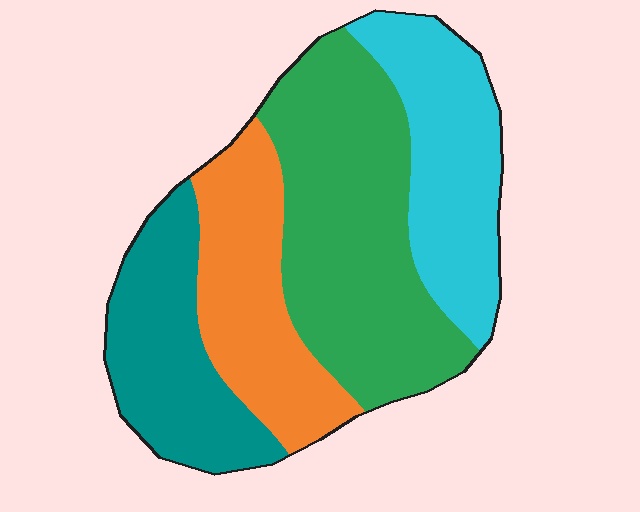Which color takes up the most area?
Green, at roughly 35%.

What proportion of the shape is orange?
Orange covers about 20% of the shape.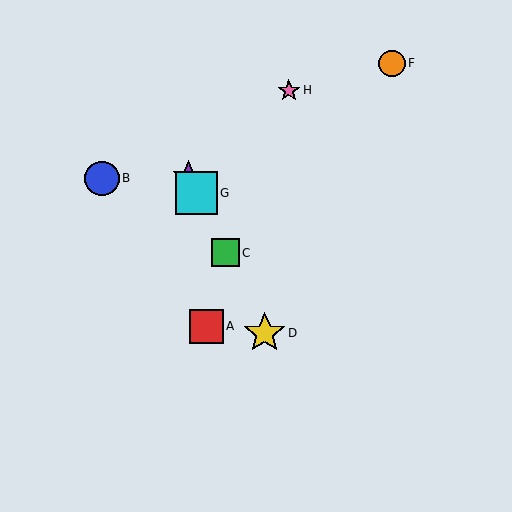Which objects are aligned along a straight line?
Objects C, D, E, G are aligned along a straight line.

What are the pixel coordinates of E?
Object E is at (188, 176).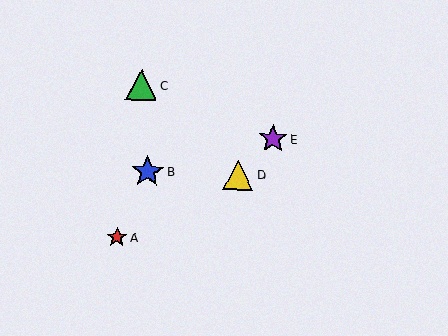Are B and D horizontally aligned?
Yes, both are at y≈172.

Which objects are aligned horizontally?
Objects B, D are aligned horizontally.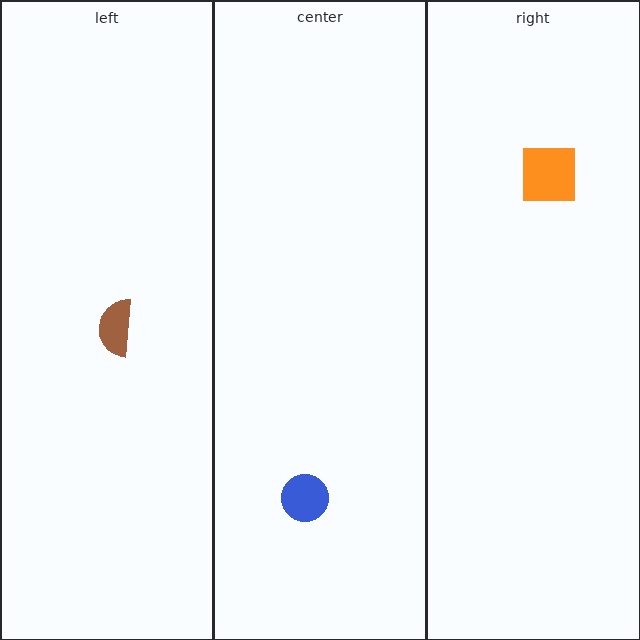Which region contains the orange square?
The right region.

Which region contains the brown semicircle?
The left region.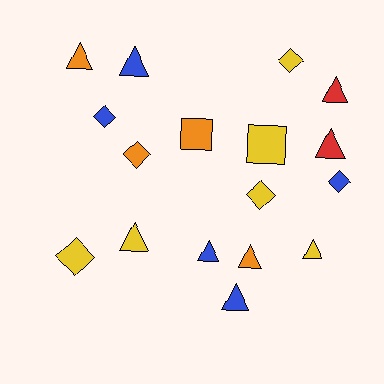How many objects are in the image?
There are 17 objects.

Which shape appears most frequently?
Triangle, with 9 objects.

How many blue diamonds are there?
There are 2 blue diamonds.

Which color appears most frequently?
Yellow, with 6 objects.